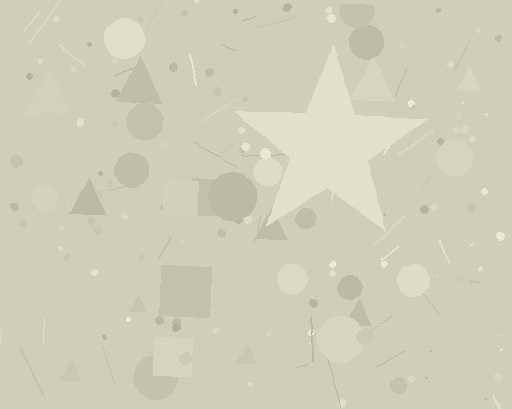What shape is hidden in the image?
A star is hidden in the image.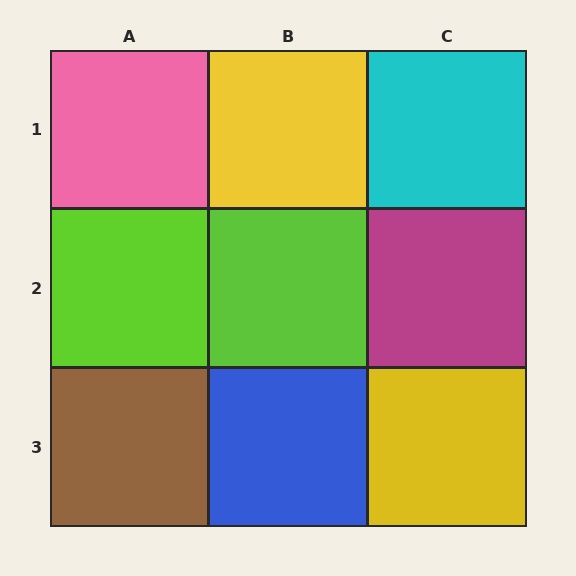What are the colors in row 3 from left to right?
Brown, blue, yellow.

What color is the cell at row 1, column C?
Cyan.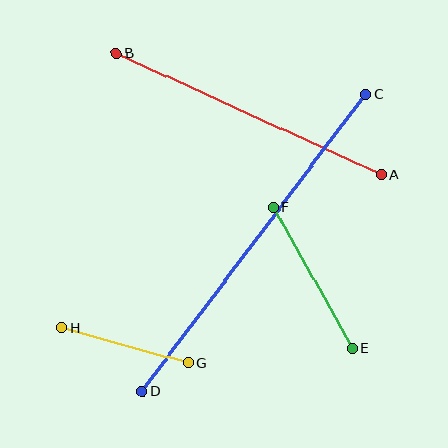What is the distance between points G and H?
The distance is approximately 132 pixels.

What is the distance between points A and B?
The distance is approximately 291 pixels.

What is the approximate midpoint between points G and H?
The midpoint is at approximately (125, 346) pixels.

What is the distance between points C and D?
The distance is approximately 372 pixels.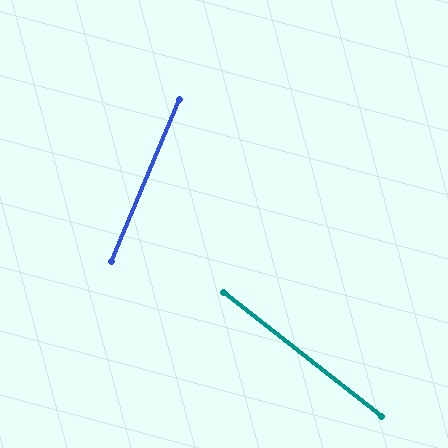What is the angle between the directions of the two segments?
Approximately 75 degrees.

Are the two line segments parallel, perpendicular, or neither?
Neither parallel nor perpendicular — they differ by about 75°.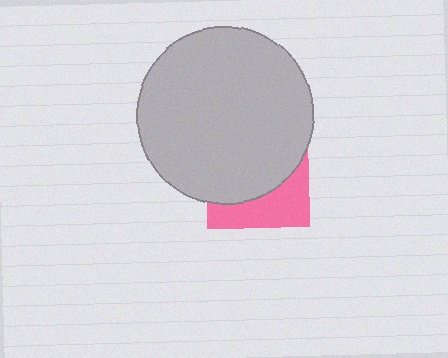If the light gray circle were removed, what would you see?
You would see the complete pink square.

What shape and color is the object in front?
The object in front is a light gray circle.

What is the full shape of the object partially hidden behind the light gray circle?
The partially hidden object is a pink square.